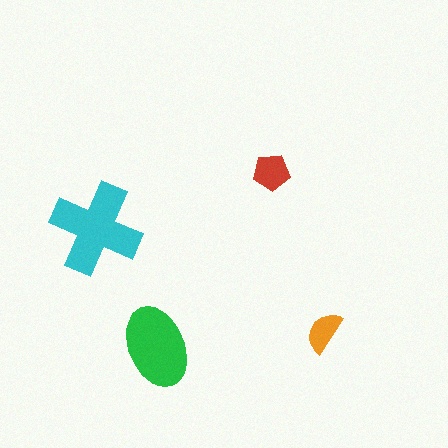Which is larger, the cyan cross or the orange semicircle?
The cyan cross.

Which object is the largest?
The cyan cross.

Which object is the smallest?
The orange semicircle.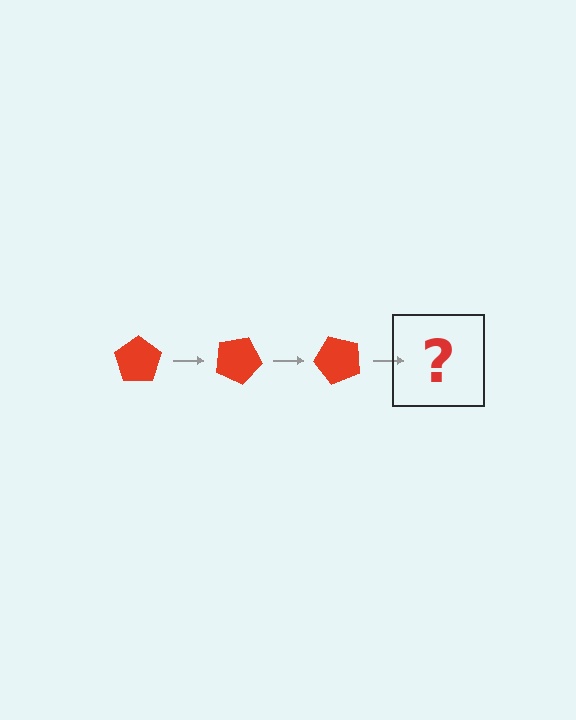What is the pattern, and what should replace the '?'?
The pattern is that the pentagon rotates 25 degrees each step. The '?' should be a red pentagon rotated 75 degrees.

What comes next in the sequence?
The next element should be a red pentagon rotated 75 degrees.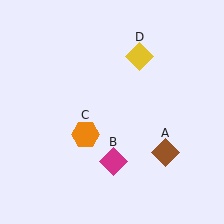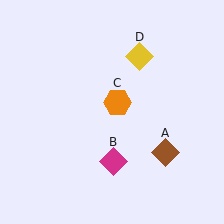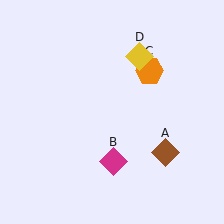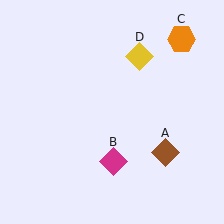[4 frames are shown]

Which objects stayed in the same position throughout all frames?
Brown diamond (object A) and magenta diamond (object B) and yellow diamond (object D) remained stationary.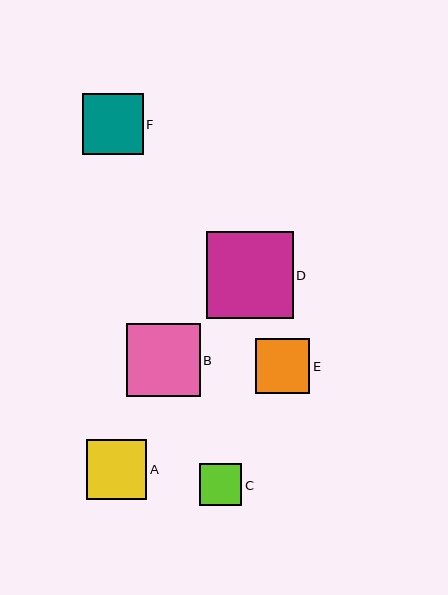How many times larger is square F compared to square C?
Square F is approximately 1.4 times the size of square C.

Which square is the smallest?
Square C is the smallest with a size of approximately 42 pixels.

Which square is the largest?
Square D is the largest with a size of approximately 87 pixels.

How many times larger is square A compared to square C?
Square A is approximately 1.4 times the size of square C.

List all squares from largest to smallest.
From largest to smallest: D, B, F, A, E, C.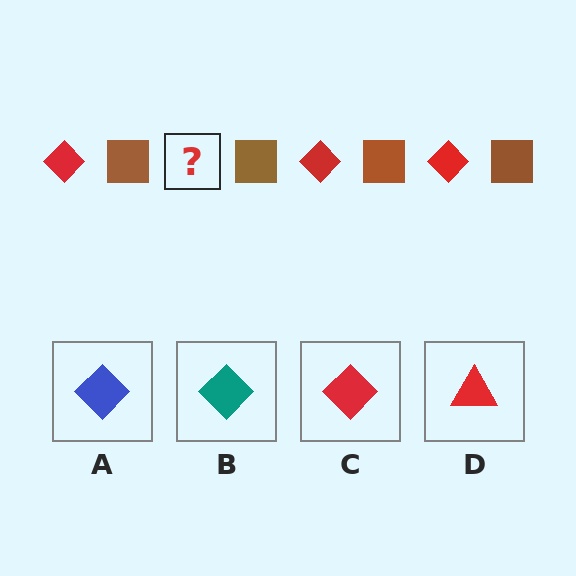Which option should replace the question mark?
Option C.